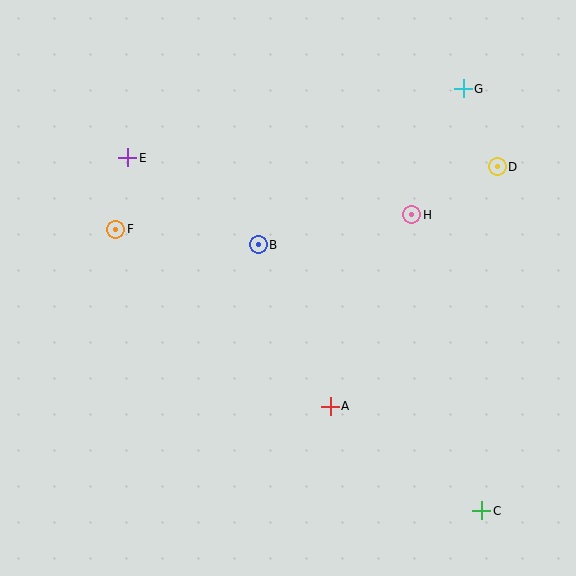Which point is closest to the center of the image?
Point B at (258, 245) is closest to the center.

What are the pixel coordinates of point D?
Point D is at (497, 167).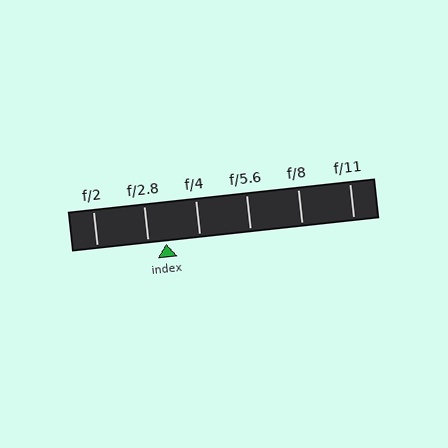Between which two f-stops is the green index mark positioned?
The index mark is between f/2.8 and f/4.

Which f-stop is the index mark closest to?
The index mark is closest to f/2.8.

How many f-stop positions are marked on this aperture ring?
There are 6 f-stop positions marked.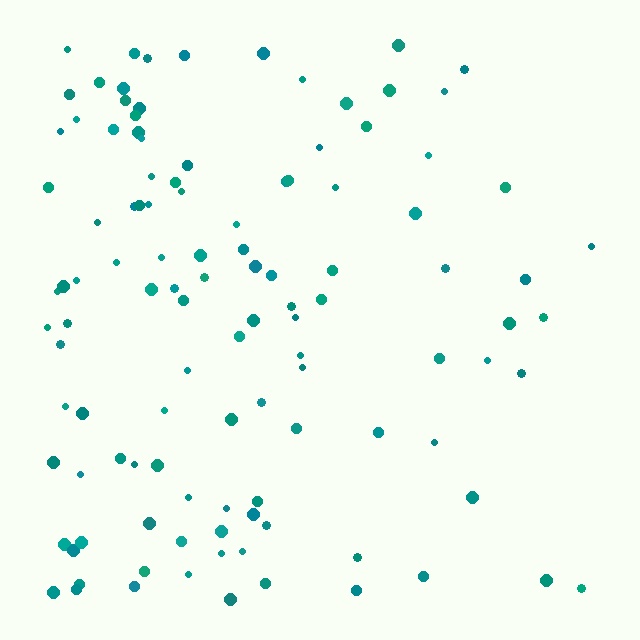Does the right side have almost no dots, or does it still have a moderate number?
Still a moderate number, just noticeably fewer than the left.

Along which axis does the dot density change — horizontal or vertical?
Horizontal.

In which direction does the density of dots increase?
From right to left, with the left side densest.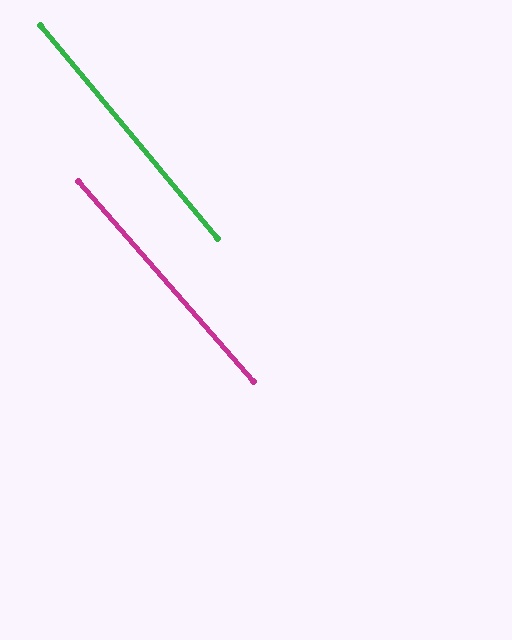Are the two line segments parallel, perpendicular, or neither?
Parallel — their directions differ by only 1.5°.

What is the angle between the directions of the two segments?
Approximately 2 degrees.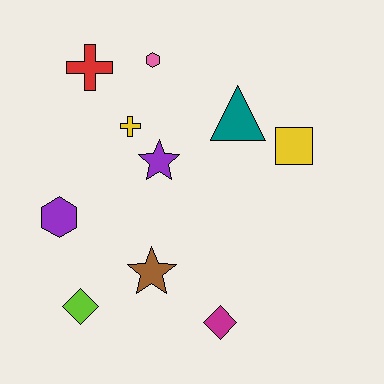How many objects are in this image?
There are 10 objects.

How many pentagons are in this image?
There are no pentagons.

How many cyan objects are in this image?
There are no cyan objects.